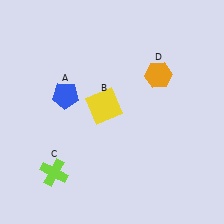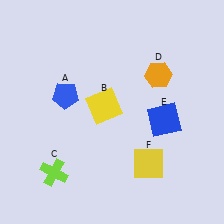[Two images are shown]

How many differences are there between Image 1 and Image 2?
There are 2 differences between the two images.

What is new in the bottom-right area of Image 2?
A yellow square (F) was added in the bottom-right area of Image 2.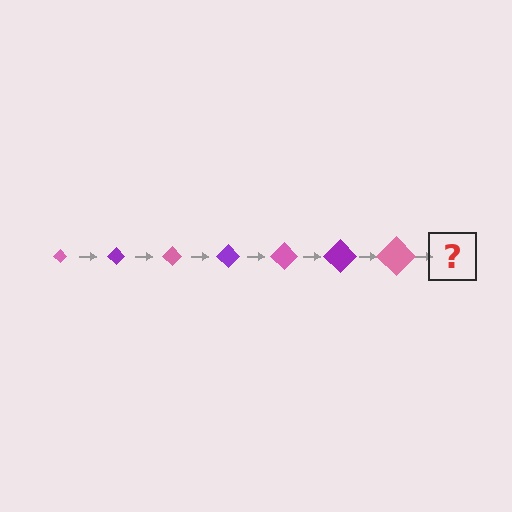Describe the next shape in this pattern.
It should be a purple diamond, larger than the previous one.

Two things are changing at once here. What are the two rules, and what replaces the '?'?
The two rules are that the diamond grows larger each step and the color cycles through pink and purple. The '?' should be a purple diamond, larger than the previous one.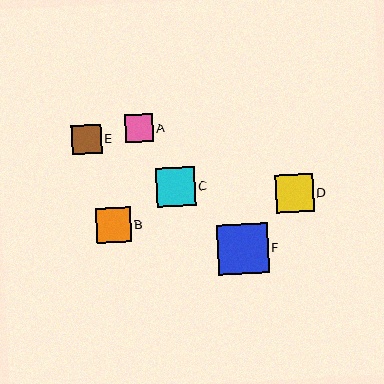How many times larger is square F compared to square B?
Square F is approximately 1.5 times the size of square B.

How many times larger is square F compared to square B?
Square F is approximately 1.5 times the size of square B.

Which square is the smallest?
Square A is the smallest with a size of approximately 28 pixels.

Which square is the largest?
Square F is the largest with a size of approximately 51 pixels.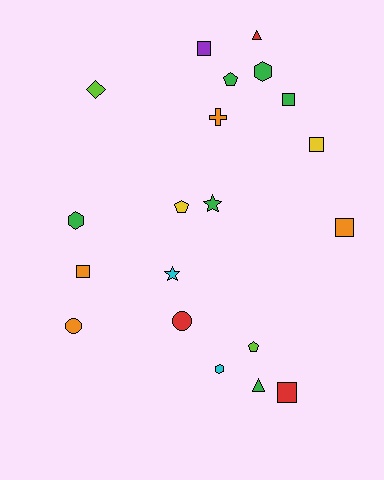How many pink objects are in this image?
There are no pink objects.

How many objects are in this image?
There are 20 objects.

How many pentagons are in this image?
There are 3 pentagons.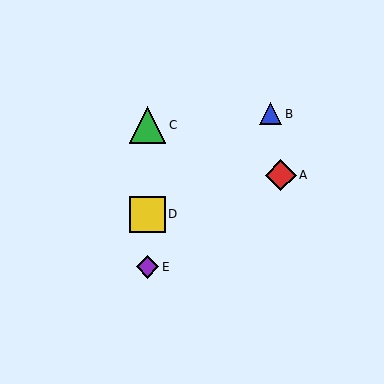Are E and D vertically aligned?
Yes, both are at x≈148.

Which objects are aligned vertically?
Objects C, D, E are aligned vertically.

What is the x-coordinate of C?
Object C is at x≈148.